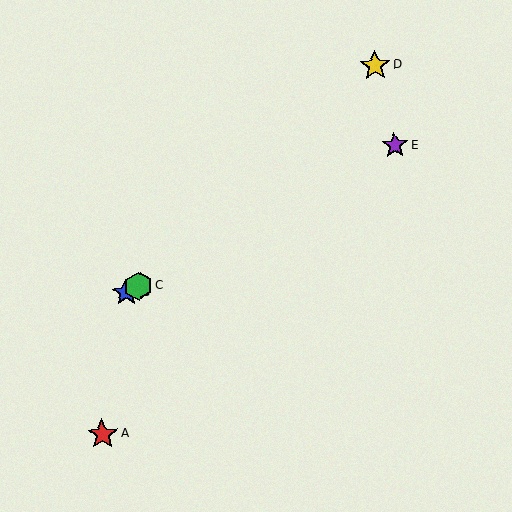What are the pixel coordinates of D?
Object D is at (375, 66).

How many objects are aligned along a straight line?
3 objects (B, C, E) are aligned along a straight line.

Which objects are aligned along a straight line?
Objects B, C, E are aligned along a straight line.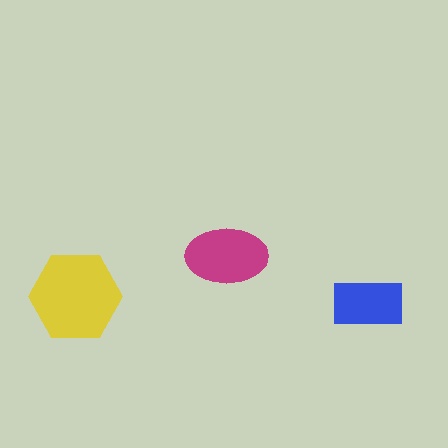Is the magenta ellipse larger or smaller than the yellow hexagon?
Smaller.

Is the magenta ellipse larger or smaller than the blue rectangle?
Larger.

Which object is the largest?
The yellow hexagon.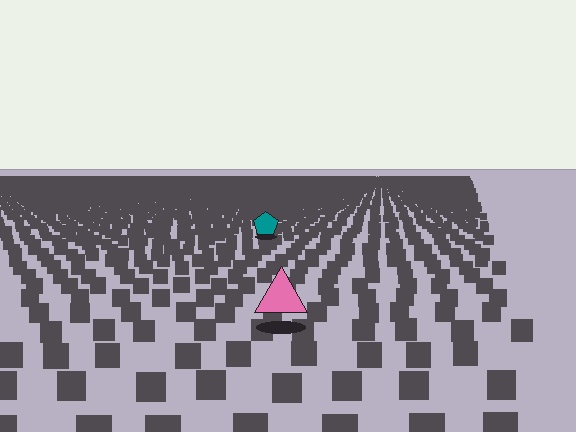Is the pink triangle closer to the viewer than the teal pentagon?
Yes. The pink triangle is closer — you can tell from the texture gradient: the ground texture is coarser near it.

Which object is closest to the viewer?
The pink triangle is closest. The texture marks near it are larger and more spread out.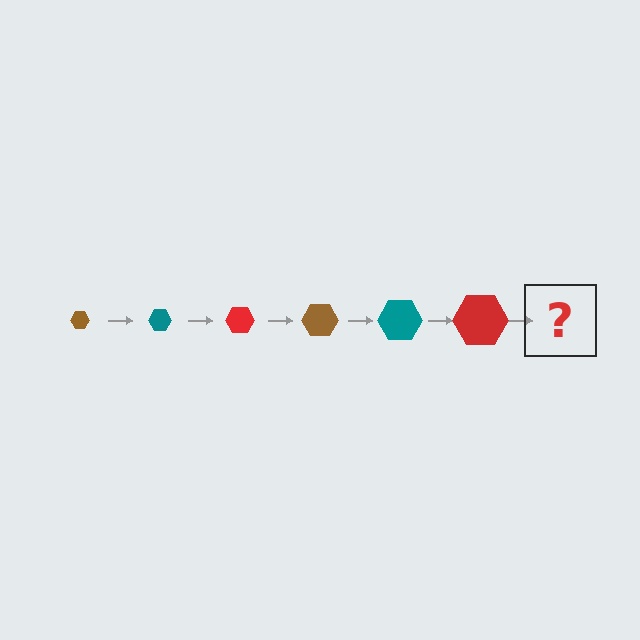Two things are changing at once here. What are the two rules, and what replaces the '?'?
The two rules are that the hexagon grows larger each step and the color cycles through brown, teal, and red. The '?' should be a brown hexagon, larger than the previous one.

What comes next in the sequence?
The next element should be a brown hexagon, larger than the previous one.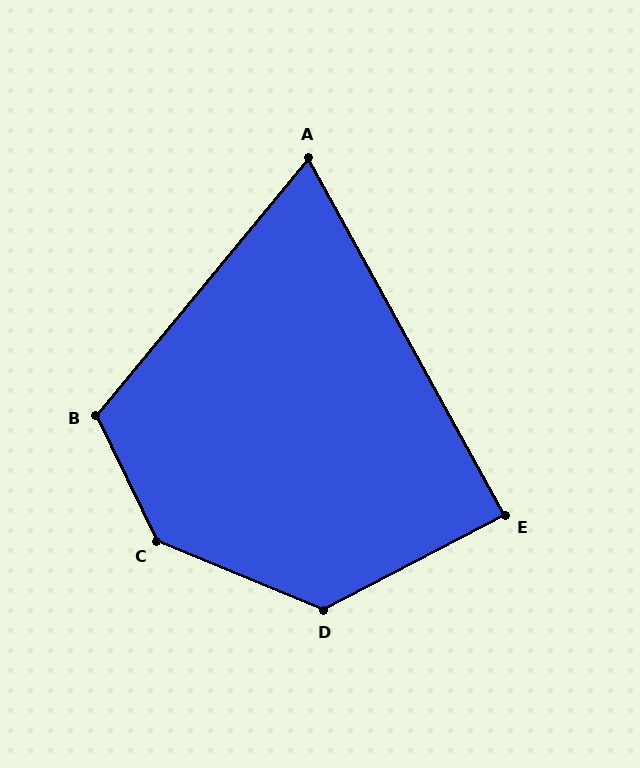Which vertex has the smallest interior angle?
A, at approximately 68 degrees.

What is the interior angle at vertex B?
Approximately 115 degrees (obtuse).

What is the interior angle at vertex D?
Approximately 130 degrees (obtuse).